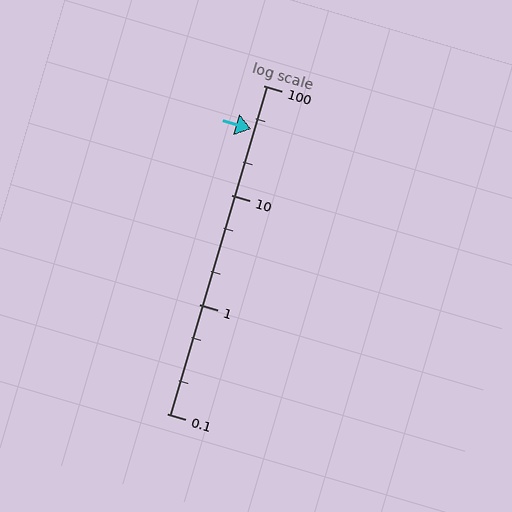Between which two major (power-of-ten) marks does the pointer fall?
The pointer is between 10 and 100.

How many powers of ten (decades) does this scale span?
The scale spans 3 decades, from 0.1 to 100.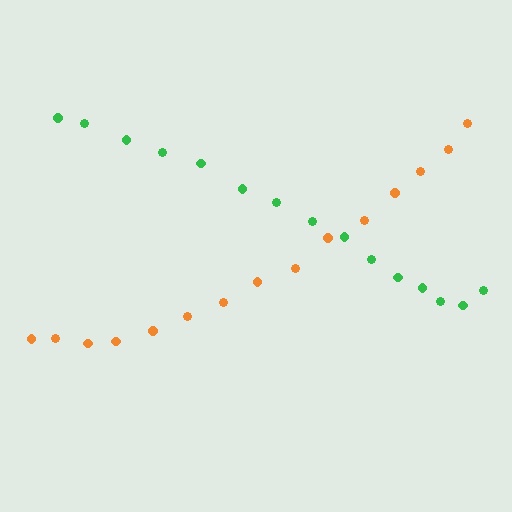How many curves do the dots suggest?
There are 2 distinct paths.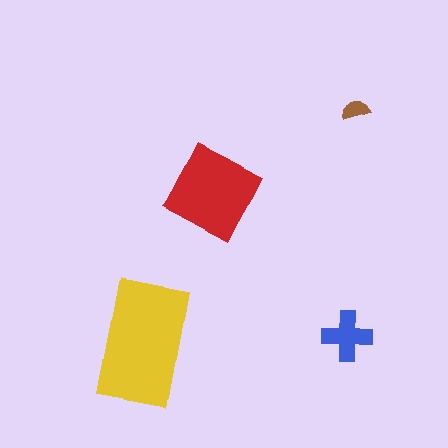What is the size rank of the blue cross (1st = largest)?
3rd.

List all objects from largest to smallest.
The yellow rectangle, the red square, the blue cross, the brown semicircle.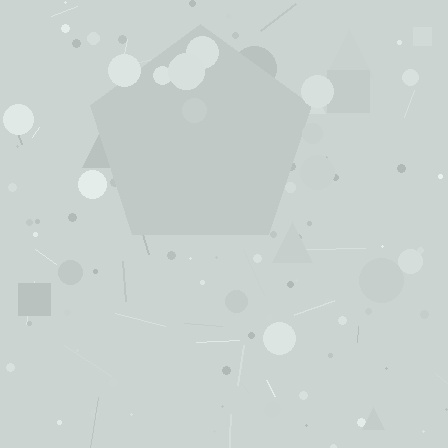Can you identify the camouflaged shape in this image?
The camouflaged shape is a pentagon.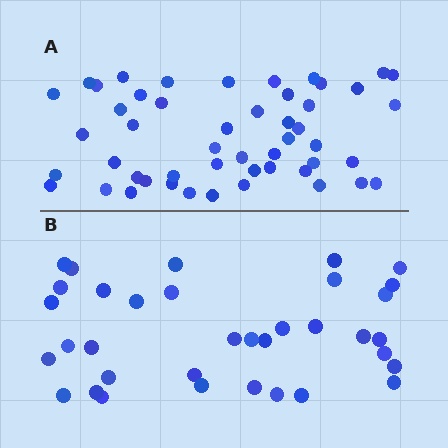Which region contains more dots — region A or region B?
Region A (the top region) has more dots.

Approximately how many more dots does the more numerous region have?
Region A has approximately 15 more dots than region B.